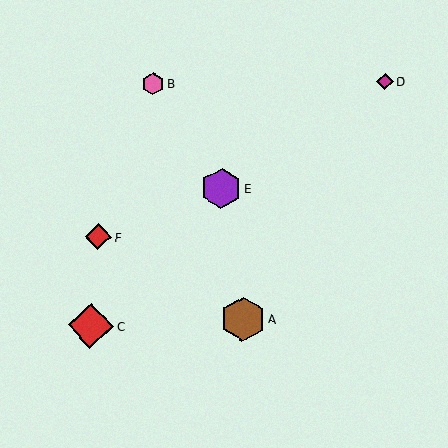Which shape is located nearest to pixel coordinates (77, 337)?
The red diamond (labeled C) at (91, 326) is nearest to that location.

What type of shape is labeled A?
Shape A is a brown hexagon.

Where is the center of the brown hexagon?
The center of the brown hexagon is at (243, 319).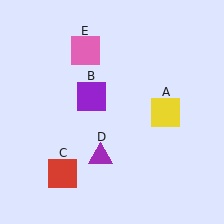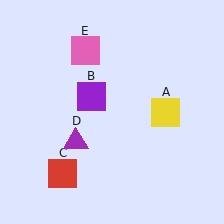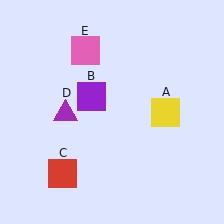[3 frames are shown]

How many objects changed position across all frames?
1 object changed position: purple triangle (object D).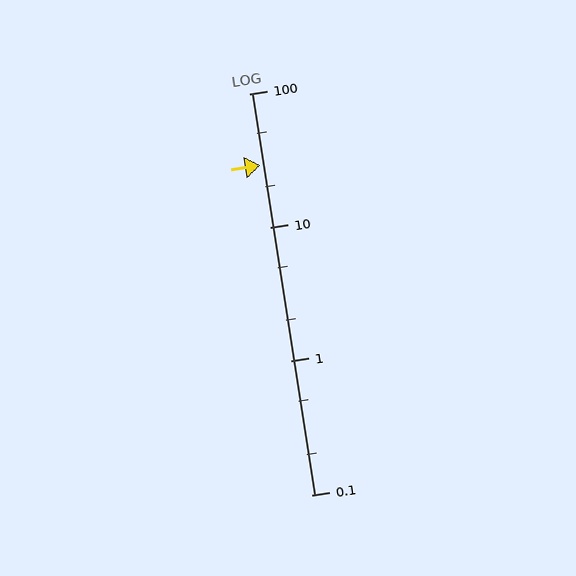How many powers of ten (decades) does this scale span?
The scale spans 3 decades, from 0.1 to 100.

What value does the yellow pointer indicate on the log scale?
The pointer indicates approximately 29.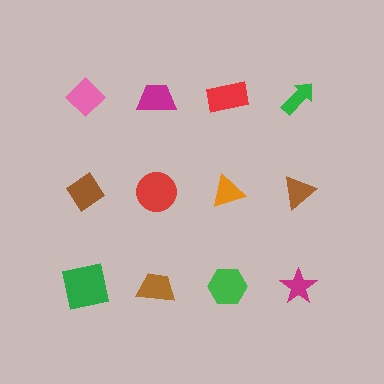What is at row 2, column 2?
A red circle.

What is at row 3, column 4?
A magenta star.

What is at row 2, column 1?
A brown diamond.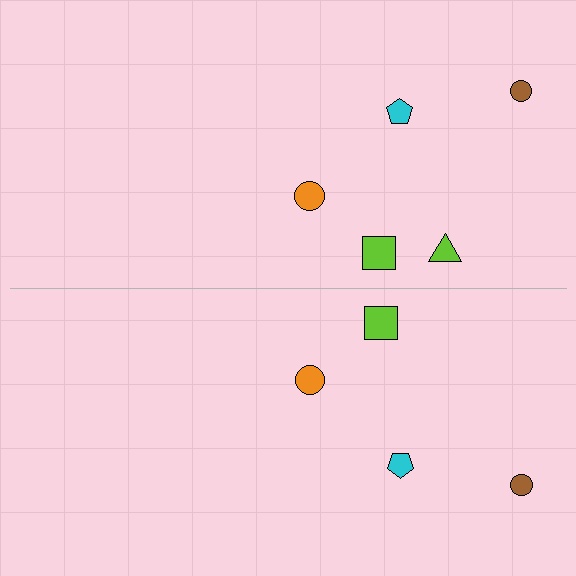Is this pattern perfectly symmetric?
No, the pattern is not perfectly symmetric. A lime triangle is missing from the bottom side.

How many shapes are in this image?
There are 9 shapes in this image.